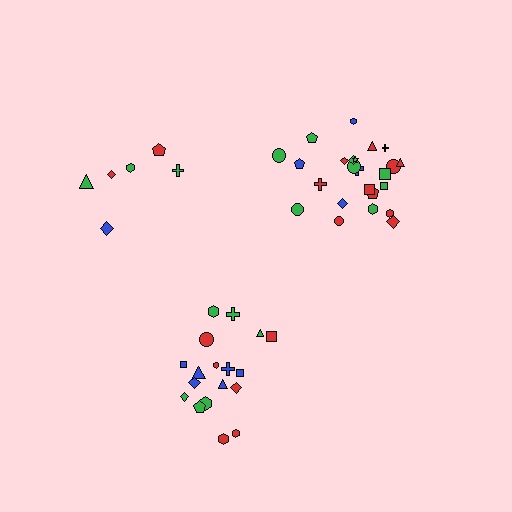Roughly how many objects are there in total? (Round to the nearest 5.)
Roughly 50 objects in total.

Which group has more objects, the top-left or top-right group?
The top-right group.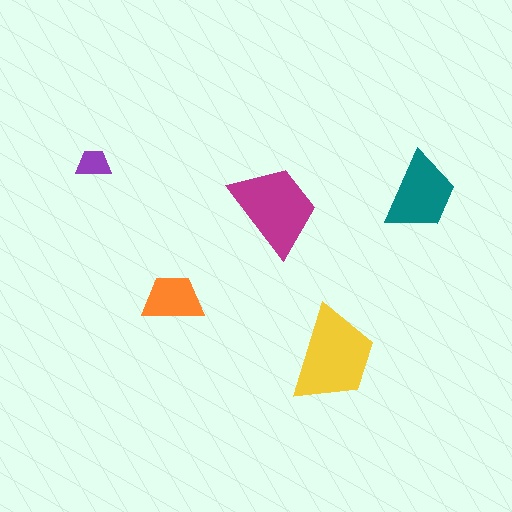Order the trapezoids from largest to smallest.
the yellow one, the magenta one, the teal one, the orange one, the purple one.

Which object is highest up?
The purple trapezoid is topmost.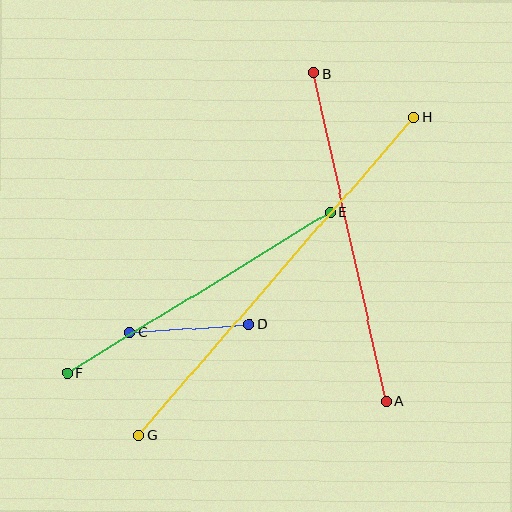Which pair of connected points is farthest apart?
Points G and H are farthest apart.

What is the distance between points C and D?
The distance is approximately 119 pixels.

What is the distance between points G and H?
The distance is approximately 421 pixels.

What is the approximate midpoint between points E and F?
The midpoint is at approximately (199, 292) pixels.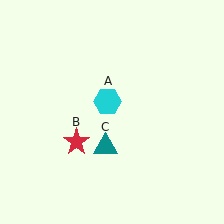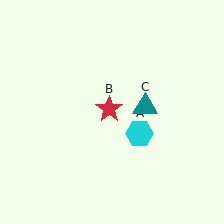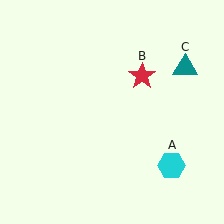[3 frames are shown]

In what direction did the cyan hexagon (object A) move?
The cyan hexagon (object A) moved down and to the right.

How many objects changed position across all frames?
3 objects changed position: cyan hexagon (object A), red star (object B), teal triangle (object C).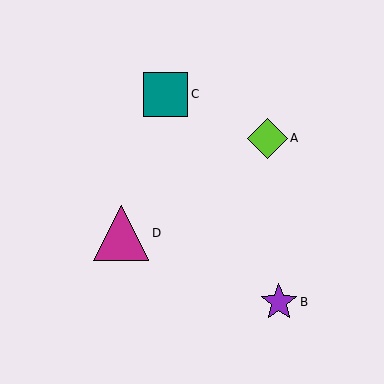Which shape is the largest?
The magenta triangle (labeled D) is the largest.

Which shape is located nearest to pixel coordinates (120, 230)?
The magenta triangle (labeled D) at (121, 233) is nearest to that location.